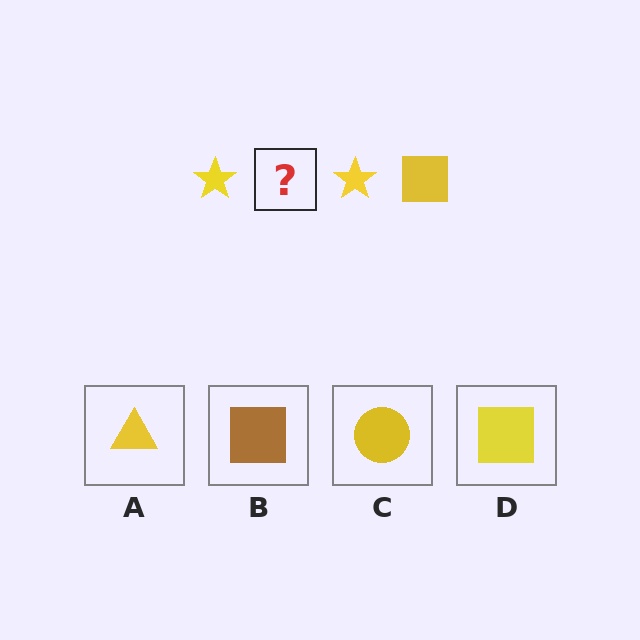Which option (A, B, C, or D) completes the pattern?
D.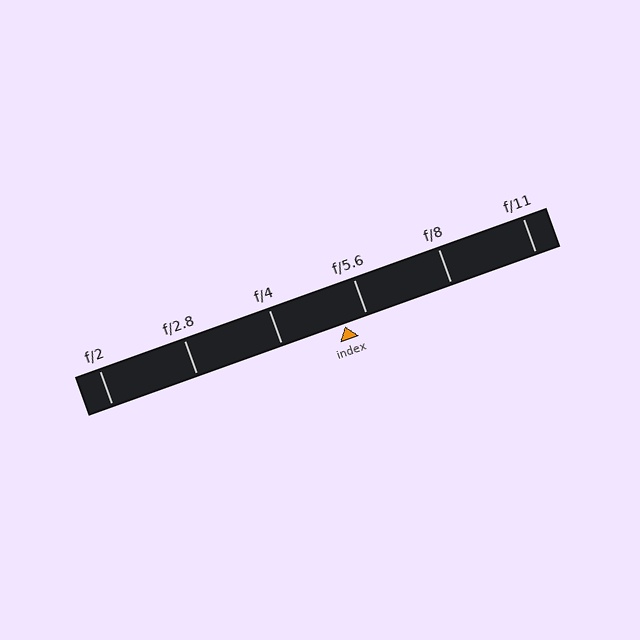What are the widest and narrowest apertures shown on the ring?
The widest aperture shown is f/2 and the narrowest is f/11.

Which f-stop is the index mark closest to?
The index mark is closest to f/5.6.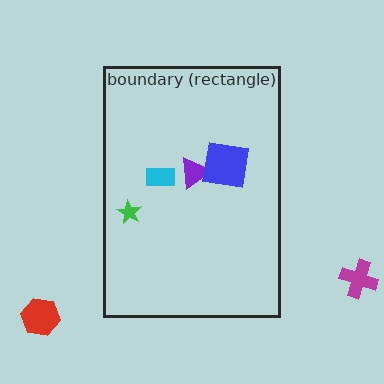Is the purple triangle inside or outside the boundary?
Inside.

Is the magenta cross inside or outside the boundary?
Outside.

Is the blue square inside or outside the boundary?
Inside.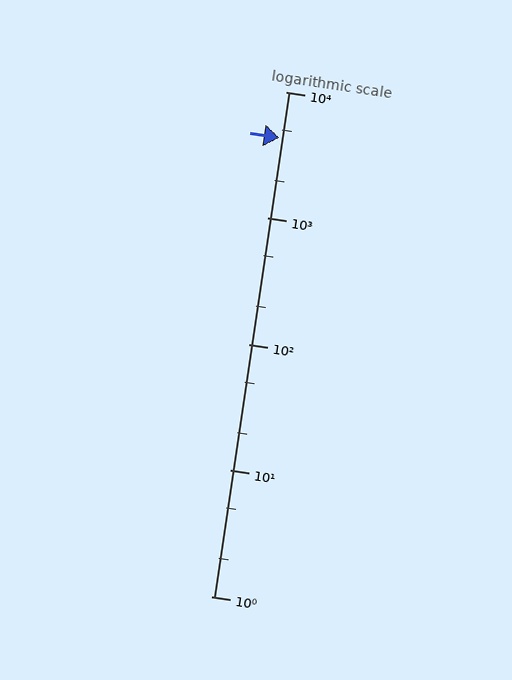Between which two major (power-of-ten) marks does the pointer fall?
The pointer is between 1000 and 10000.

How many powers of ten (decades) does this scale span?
The scale spans 4 decades, from 1 to 10000.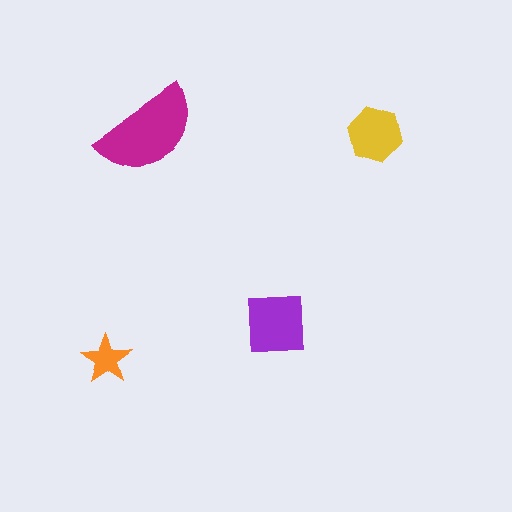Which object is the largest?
The magenta semicircle.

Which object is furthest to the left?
The orange star is leftmost.